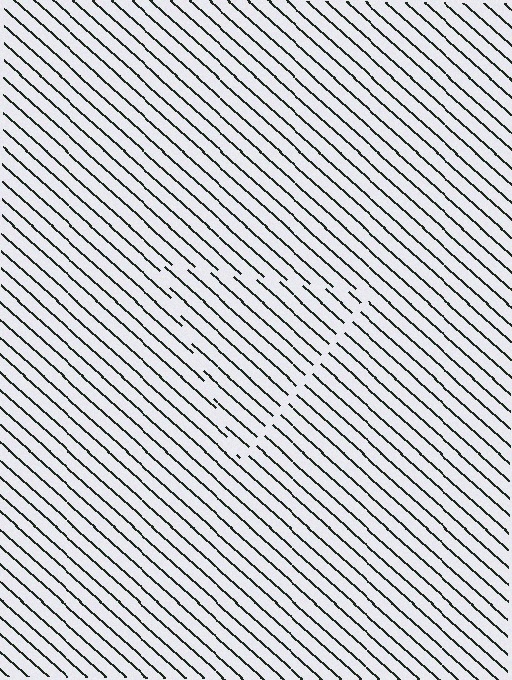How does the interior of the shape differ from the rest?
The interior of the shape contains the same grating, shifted by half a period — the contour is defined by the phase discontinuity where line-ends from the inner and outer gratings abut.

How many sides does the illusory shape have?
3 sides — the line-ends trace a triangle.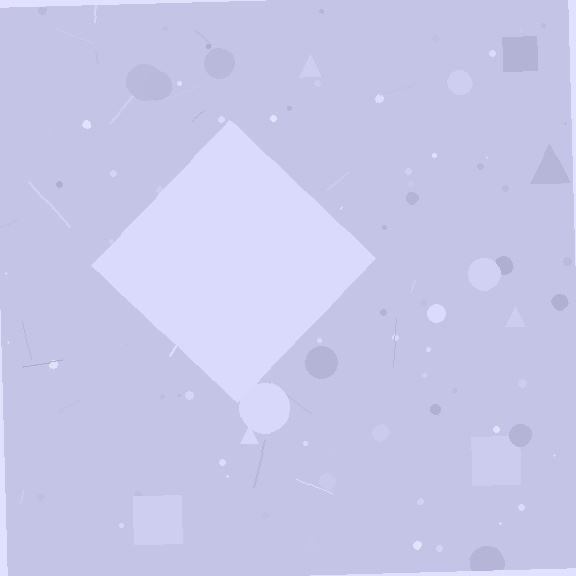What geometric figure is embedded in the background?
A diamond is embedded in the background.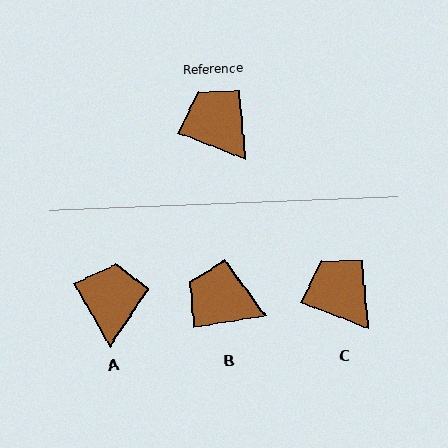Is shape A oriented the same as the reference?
No, it is off by about 39 degrees.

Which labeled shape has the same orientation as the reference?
C.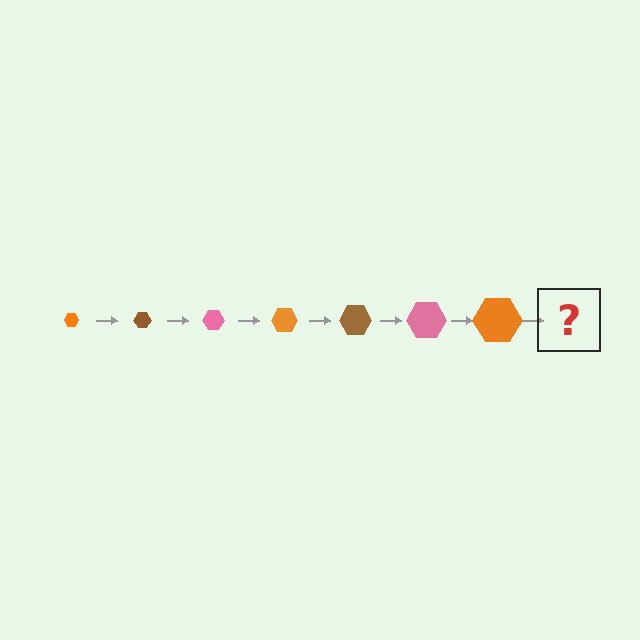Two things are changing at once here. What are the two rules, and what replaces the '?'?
The two rules are that the hexagon grows larger each step and the color cycles through orange, brown, and pink. The '?' should be a brown hexagon, larger than the previous one.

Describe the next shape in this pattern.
It should be a brown hexagon, larger than the previous one.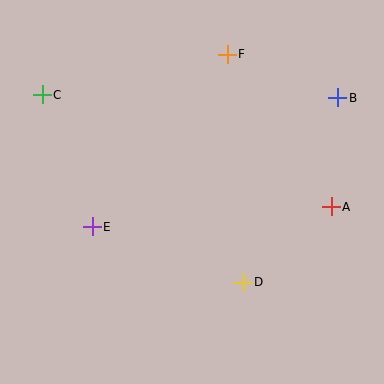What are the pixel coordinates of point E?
Point E is at (92, 227).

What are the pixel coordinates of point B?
Point B is at (338, 98).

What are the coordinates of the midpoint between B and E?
The midpoint between B and E is at (215, 162).